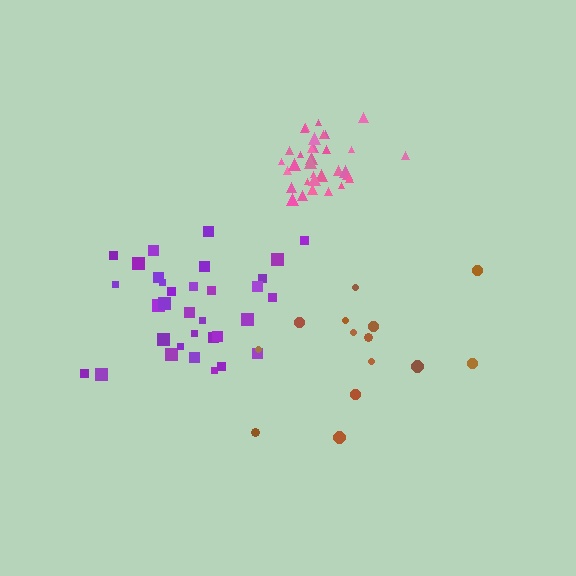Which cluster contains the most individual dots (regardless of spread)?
Pink (33).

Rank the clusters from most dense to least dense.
pink, purple, brown.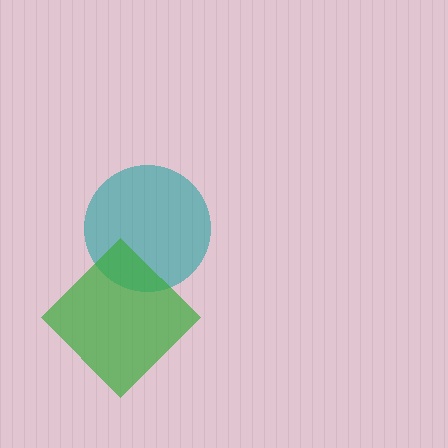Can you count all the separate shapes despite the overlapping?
Yes, there are 2 separate shapes.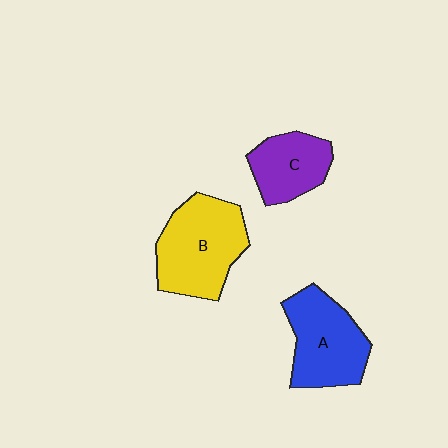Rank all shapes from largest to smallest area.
From largest to smallest: B (yellow), A (blue), C (purple).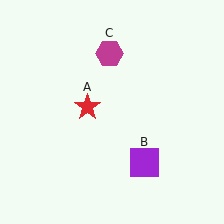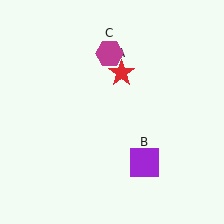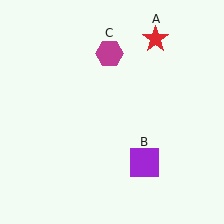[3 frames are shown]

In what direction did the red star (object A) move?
The red star (object A) moved up and to the right.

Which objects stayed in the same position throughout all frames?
Purple square (object B) and magenta hexagon (object C) remained stationary.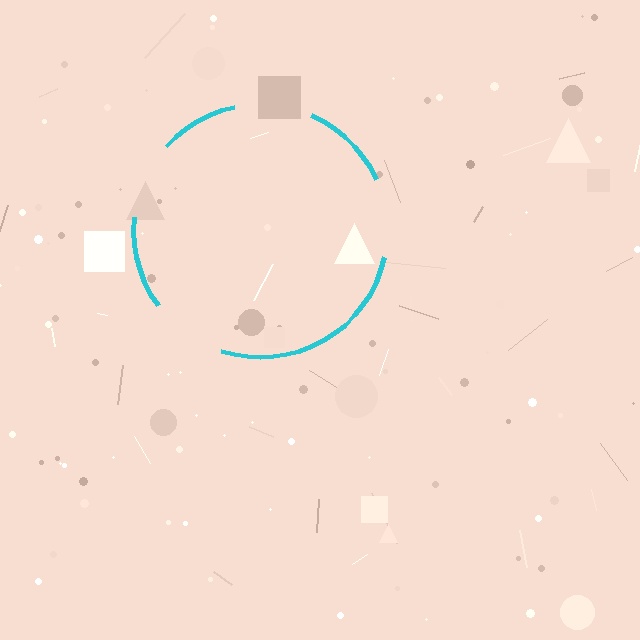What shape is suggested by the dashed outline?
The dashed outline suggests a circle.